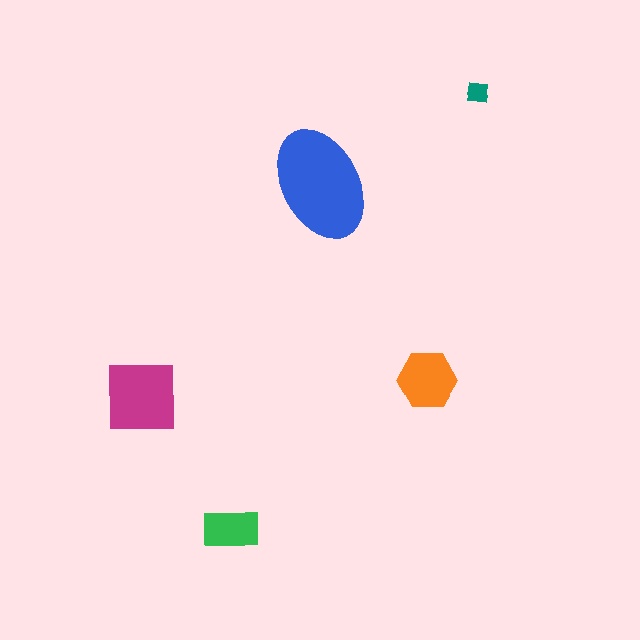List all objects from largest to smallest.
The blue ellipse, the magenta square, the orange hexagon, the green rectangle, the teal square.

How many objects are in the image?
There are 5 objects in the image.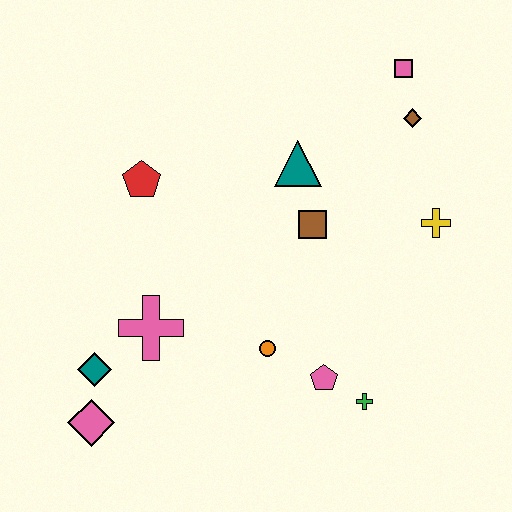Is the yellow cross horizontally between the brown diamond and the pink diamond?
No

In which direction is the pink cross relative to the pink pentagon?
The pink cross is to the left of the pink pentagon.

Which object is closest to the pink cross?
The teal diamond is closest to the pink cross.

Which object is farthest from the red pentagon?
The green cross is farthest from the red pentagon.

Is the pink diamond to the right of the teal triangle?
No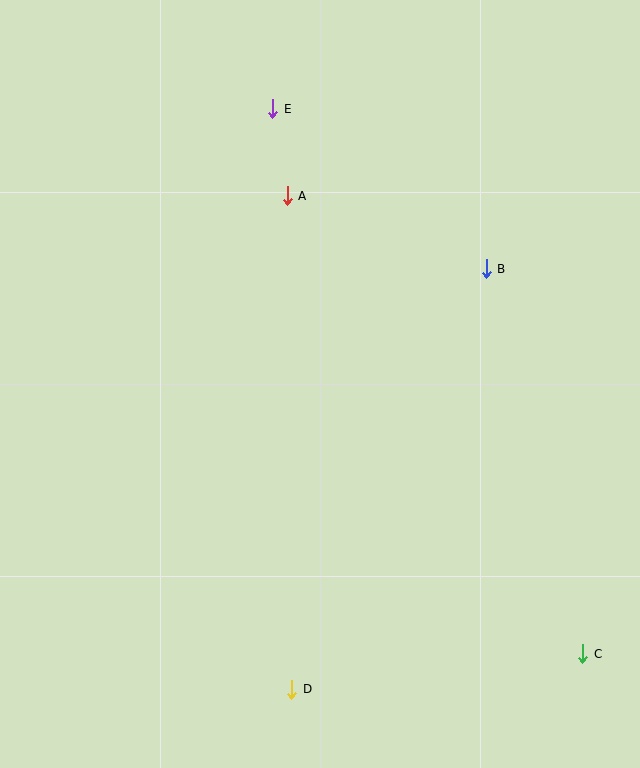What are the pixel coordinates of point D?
Point D is at (292, 689).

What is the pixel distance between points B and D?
The distance between B and D is 463 pixels.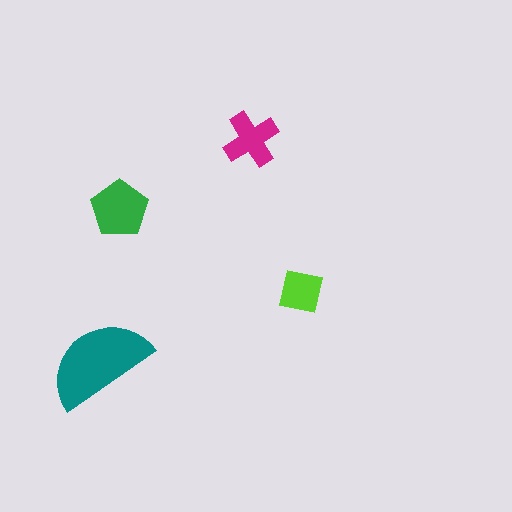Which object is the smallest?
The lime square.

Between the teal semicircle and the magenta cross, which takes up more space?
The teal semicircle.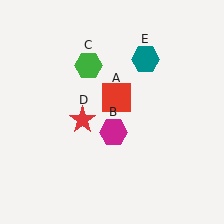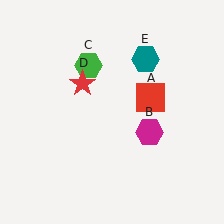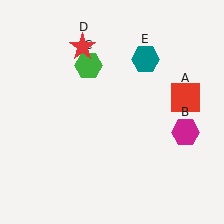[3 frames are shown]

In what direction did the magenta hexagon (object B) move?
The magenta hexagon (object B) moved right.